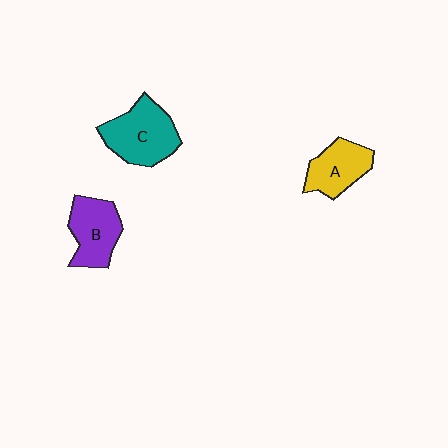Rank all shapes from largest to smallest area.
From largest to smallest: C (teal), B (purple), A (yellow).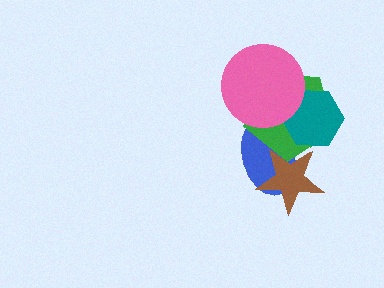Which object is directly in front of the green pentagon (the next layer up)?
The teal hexagon is directly in front of the green pentagon.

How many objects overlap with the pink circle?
3 objects overlap with the pink circle.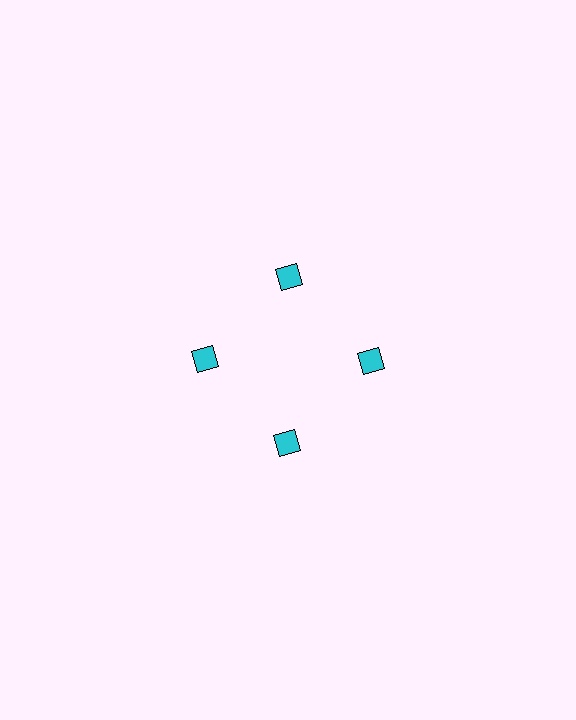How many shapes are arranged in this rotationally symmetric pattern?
There are 4 shapes, arranged in 4 groups of 1.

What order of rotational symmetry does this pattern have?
This pattern has 4-fold rotational symmetry.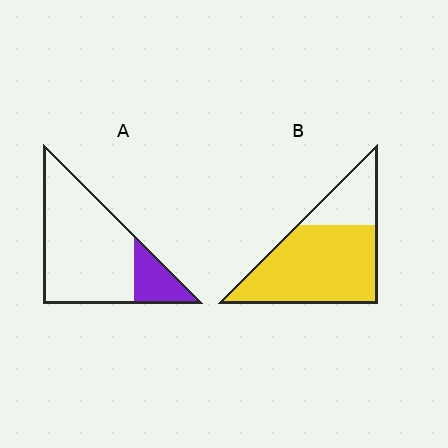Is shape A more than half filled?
No.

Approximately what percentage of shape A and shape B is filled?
A is approximately 20% and B is approximately 75%.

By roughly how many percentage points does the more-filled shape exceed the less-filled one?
By roughly 55 percentage points (B over A).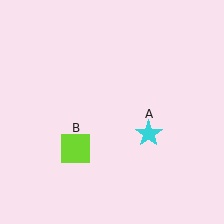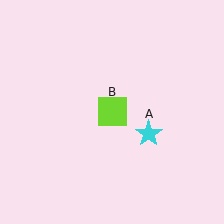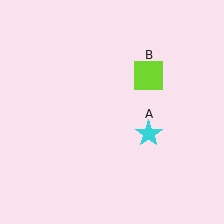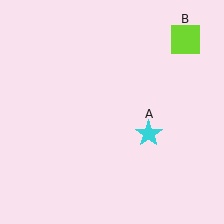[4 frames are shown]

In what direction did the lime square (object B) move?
The lime square (object B) moved up and to the right.